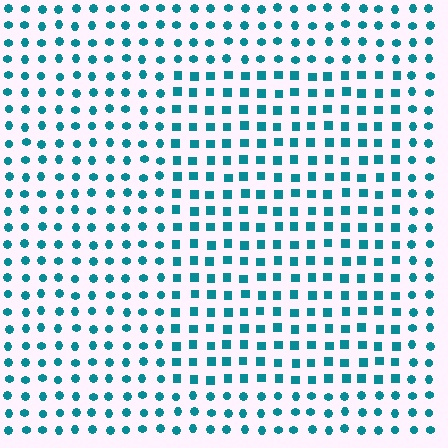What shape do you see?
I see a rectangle.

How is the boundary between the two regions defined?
The boundary is defined by a change in element shape: squares inside vs. circles outside. All elements share the same color and spacing.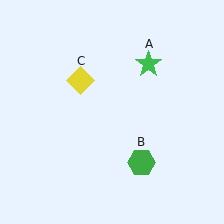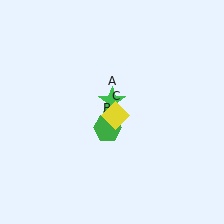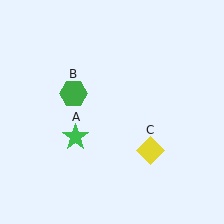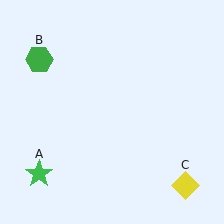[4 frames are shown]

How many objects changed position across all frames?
3 objects changed position: green star (object A), green hexagon (object B), yellow diamond (object C).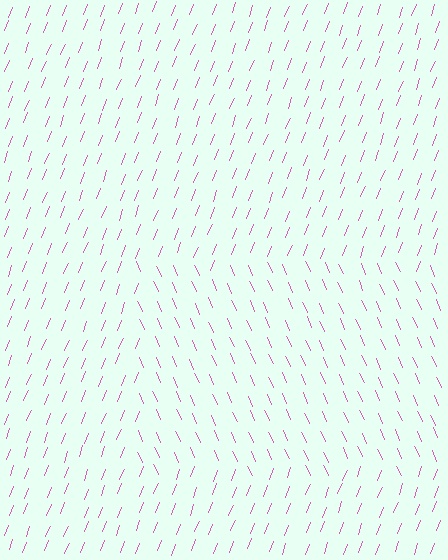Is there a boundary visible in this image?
Yes, there is a texture boundary formed by a change in line orientation.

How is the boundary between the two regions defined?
The boundary is defined purely by a change in line orientation (approximately 45 degrees difference). All lines are the same color and thickness.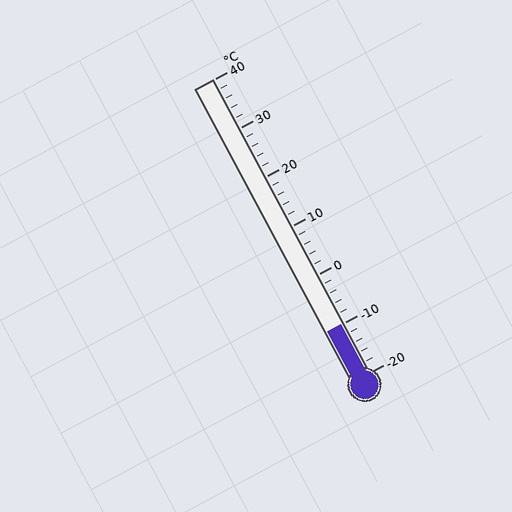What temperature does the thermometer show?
The thermometer shows approximately -10°C.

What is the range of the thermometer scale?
The thermometer scale ranges from -20°C to 40°C.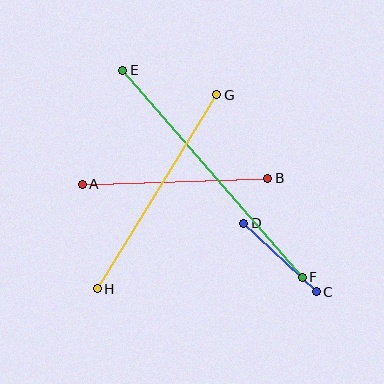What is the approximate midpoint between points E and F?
The midpoint is at approximately (213, 174) pixels.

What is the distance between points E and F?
The distance is approximately 274 pixels.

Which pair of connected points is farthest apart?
Points E and F are farthest apart.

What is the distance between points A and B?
The distance is approximately 185 pixels.